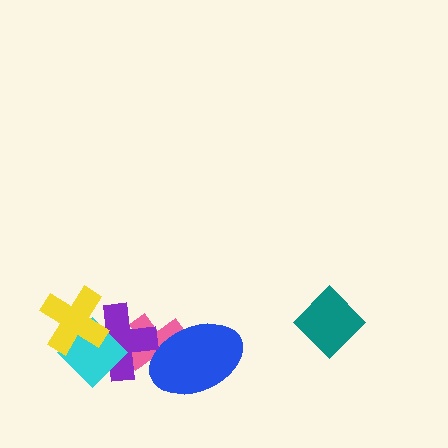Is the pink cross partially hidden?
Yes, it is partially covered by another shape.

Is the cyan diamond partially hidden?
Yes, it is partially covered by another shape.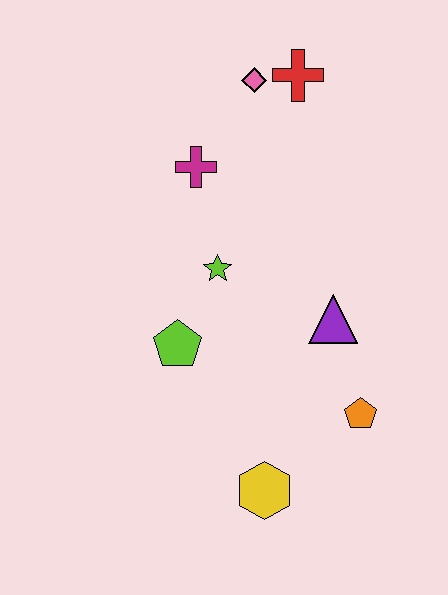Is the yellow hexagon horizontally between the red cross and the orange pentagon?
No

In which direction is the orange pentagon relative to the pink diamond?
The orange pentagon is below the pink diamond.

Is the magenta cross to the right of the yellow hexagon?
No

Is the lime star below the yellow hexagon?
No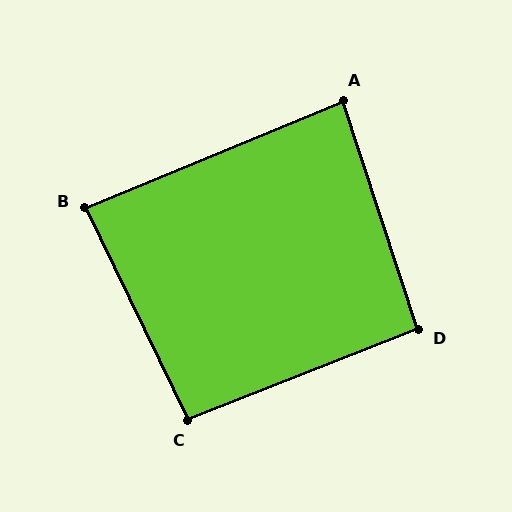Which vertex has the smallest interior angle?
A, at approximately 86 degrees.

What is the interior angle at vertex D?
Approximately 93 degrees (approximately right).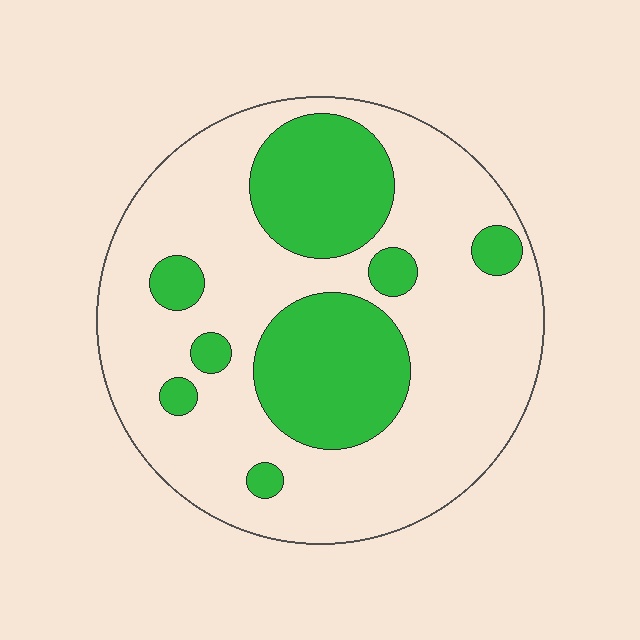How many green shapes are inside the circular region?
8.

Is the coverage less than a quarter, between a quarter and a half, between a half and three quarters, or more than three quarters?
Between a quarter and a half.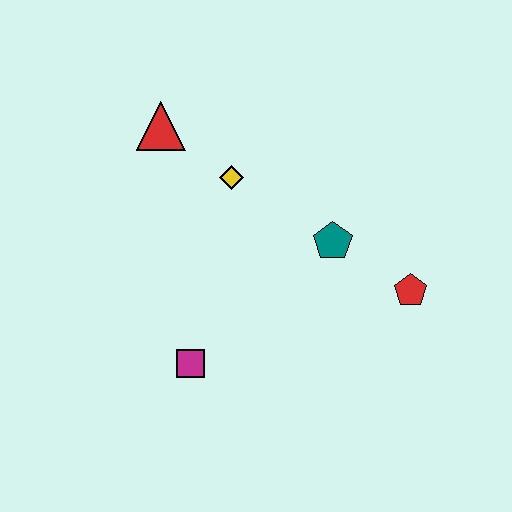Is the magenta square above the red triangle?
No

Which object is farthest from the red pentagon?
The red triangle is farthest from the red pentagon.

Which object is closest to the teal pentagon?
The red pentagon is closest to the teal pentagon.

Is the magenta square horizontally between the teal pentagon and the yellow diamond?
No